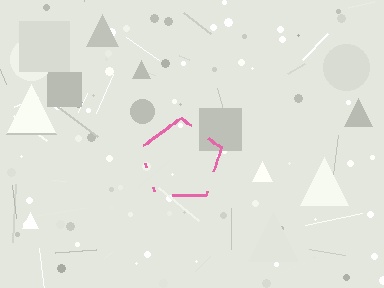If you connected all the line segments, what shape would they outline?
They would outline a pentagon.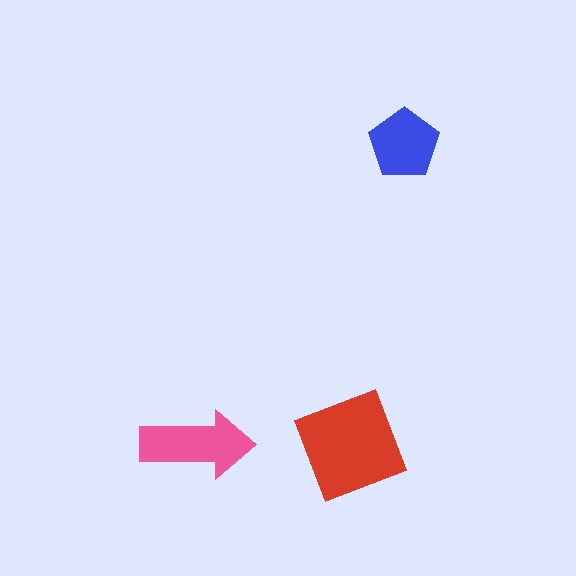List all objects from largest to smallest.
The red diamond, the pink arrow, the blue pentagon.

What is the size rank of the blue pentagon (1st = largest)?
3rd.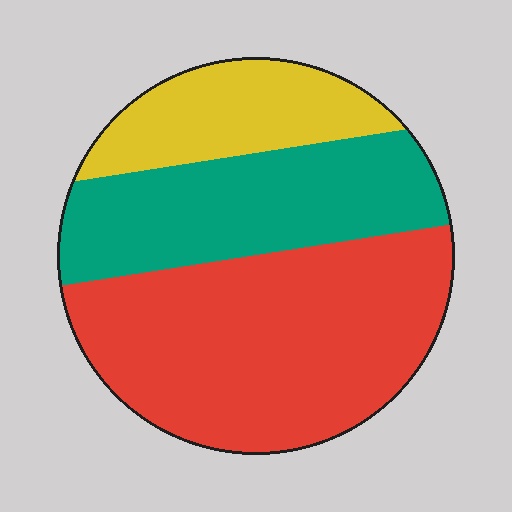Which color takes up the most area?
Red, at roughly 50%.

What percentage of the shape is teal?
Teal takes up about one third (1/3) of the shape.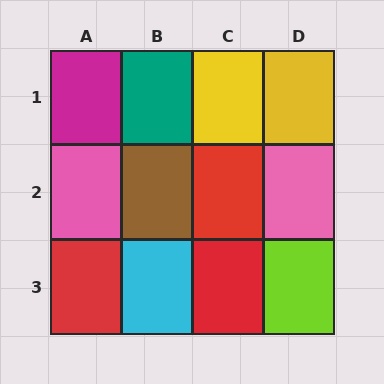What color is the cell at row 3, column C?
Red.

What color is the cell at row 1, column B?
Teal.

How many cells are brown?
1 cell is brown.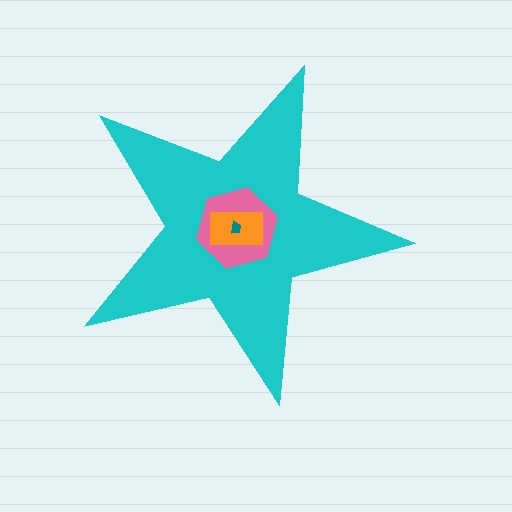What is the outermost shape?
The cyan star.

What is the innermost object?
The teal trapezoid.